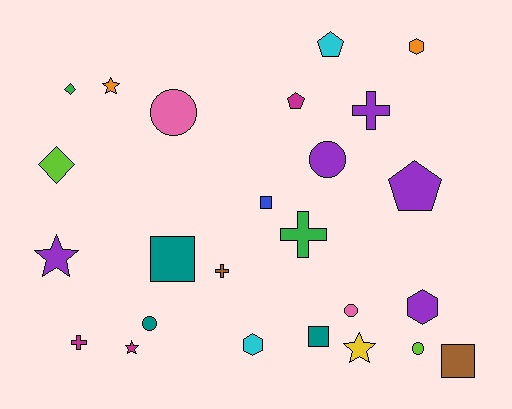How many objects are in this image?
There are 25 objects.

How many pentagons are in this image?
There are 3 pentagons.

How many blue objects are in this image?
There is 1 blue object.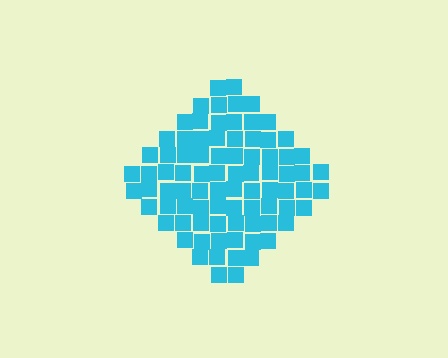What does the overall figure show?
The overall figure shows a diamond.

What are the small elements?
The small elements are squares.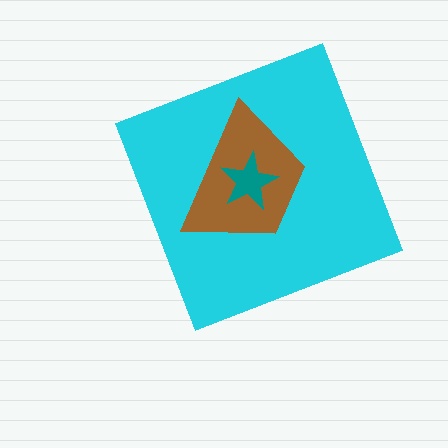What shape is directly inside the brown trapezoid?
The teal star.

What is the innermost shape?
The teal star.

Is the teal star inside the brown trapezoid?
Yes.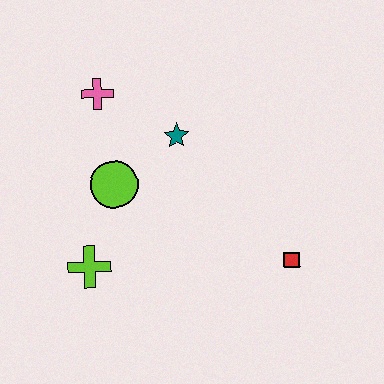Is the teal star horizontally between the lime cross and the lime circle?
No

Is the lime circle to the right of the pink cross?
Yes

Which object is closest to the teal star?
The lime circle is closest to the teal star.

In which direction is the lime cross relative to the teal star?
The lime cross is below the teal star.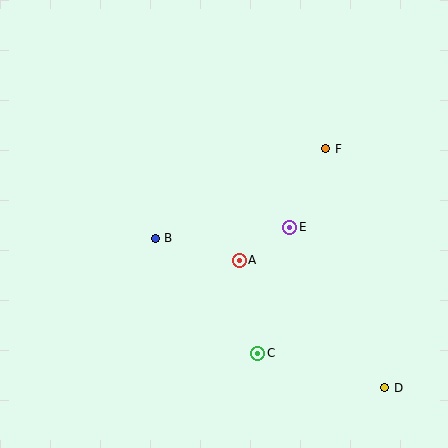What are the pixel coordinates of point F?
Point F is at (326, 149).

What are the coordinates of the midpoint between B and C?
The midpoint between B and C is at (206, 296).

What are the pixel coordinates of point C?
Point C is at (258, 353).